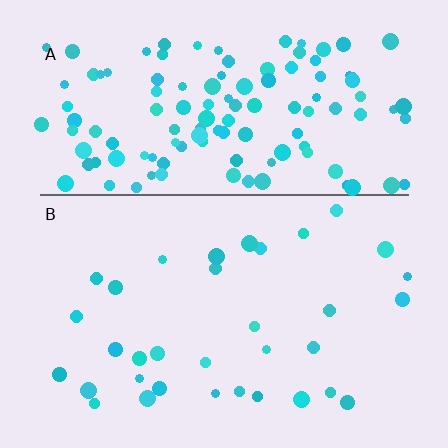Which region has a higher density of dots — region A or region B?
A (the top).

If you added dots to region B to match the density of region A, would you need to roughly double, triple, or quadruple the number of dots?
Approximately quadruple.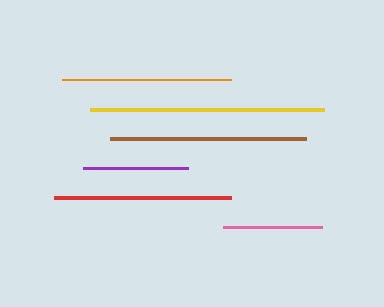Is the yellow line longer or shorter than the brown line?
The yellow line is longer than the brown line.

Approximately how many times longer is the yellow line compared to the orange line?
The yellow line is approximately 1.4 times the length of the orange line.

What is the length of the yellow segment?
The yellow segment is approximately 234 pixels long.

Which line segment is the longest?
The yellow line is the longest at approximately 234 pixels.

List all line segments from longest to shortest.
From longest to shortest: yellow, brown, red, orange, purple, pink.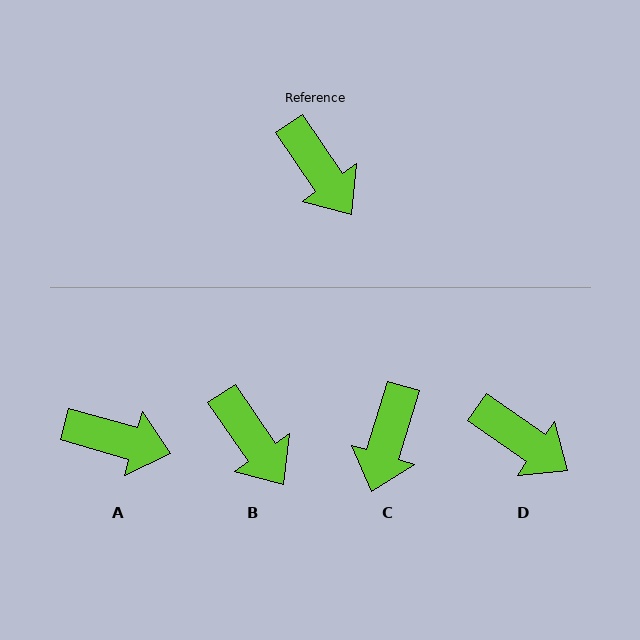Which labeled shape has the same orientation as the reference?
B.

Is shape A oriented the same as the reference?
No, it is off by about 40 degrees.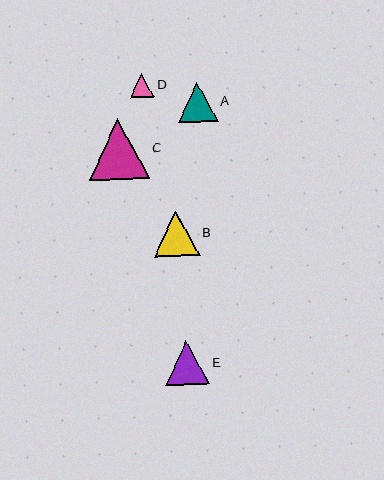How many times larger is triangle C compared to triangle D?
Triangle C is approximately 2.5 times the size of triangle D.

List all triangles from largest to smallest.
From largest to smallest: C, B, E, A, D.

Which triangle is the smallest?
Triangle D is the smallest with a size of approximately 24 pixels.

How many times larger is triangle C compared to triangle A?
Triangle C is approximately 1.5 times the size of triangle A.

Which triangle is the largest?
Triangle C is the largest with a size of approximately 60 pixels.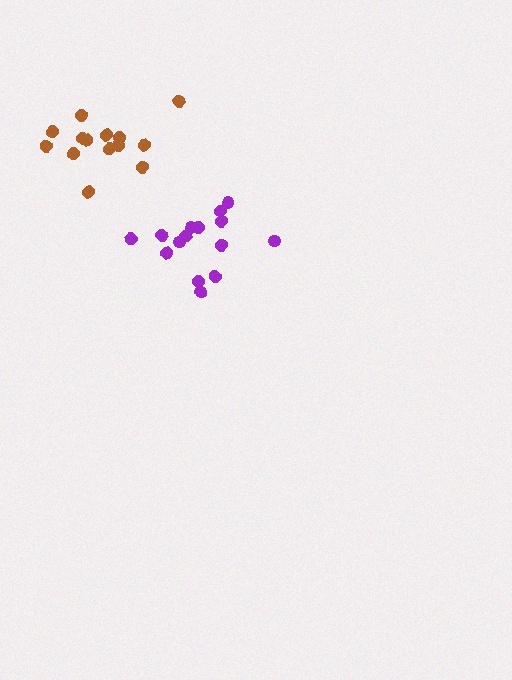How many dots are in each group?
Group 1: 15 dots, Group 2: 14 dots (29 total).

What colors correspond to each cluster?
The clusters are colored: purple, brown.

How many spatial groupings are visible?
There are 2 spatial groupings.